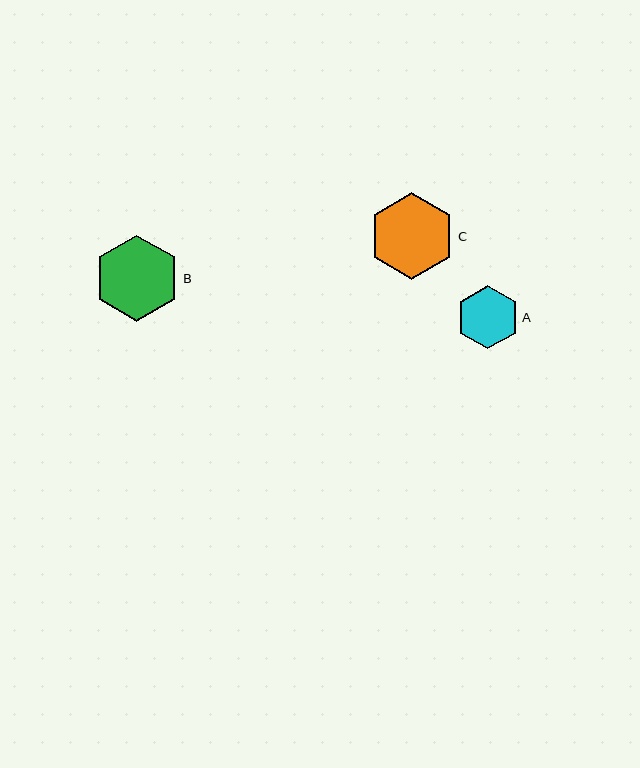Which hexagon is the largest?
Hexagon C is the largest with a size of approximately 87 pixels.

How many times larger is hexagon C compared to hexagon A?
Hexagon C is approximately 1.4 times the size of hexagon A.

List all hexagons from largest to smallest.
From largest to smallest: C, B, A.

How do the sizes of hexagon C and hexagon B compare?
Hexagon C and hexagon B are approximately the same size.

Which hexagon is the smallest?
Hexagon A is the smallest with a size of approximately 63 pixels.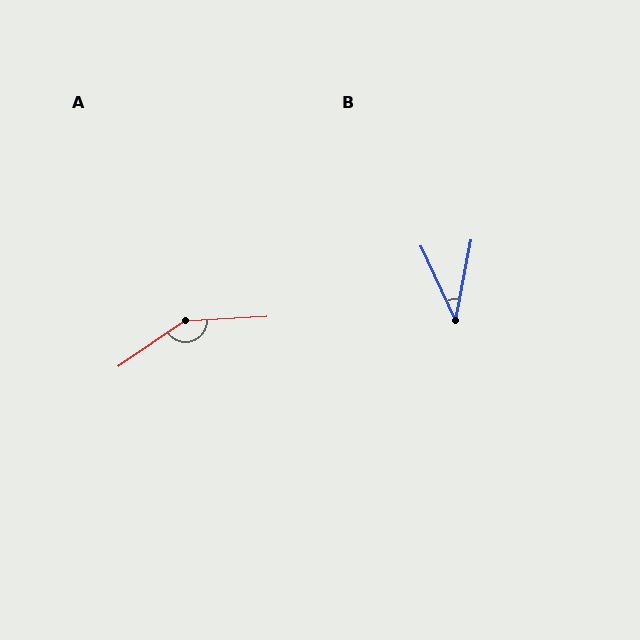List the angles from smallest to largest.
B (36°), A (148°).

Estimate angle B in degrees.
Approximately 36 degrees.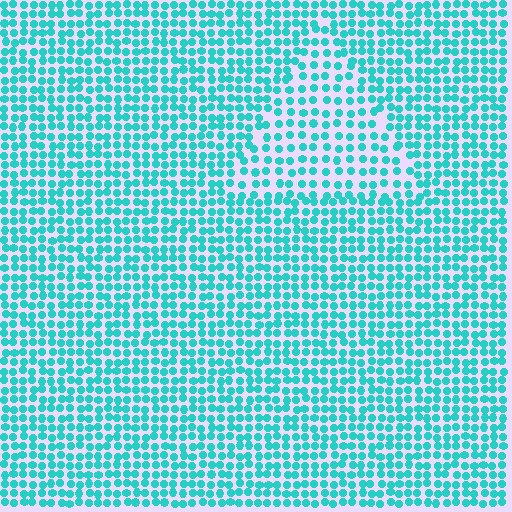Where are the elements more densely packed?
The elements are more densely packed outside the triangle boundary.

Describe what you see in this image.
The image contains small cyan elements arranged at two different densities. A triangle-shaped region is visible where the elements are less densely packed than the surrounding area.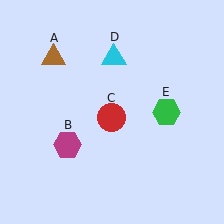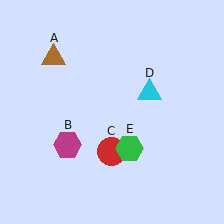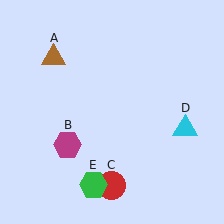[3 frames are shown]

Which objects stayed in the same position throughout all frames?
Brown triangle (object A) and magenta hexagon (object B) remained stationary.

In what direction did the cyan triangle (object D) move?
The cyan triangle (object D) moved down and to the right.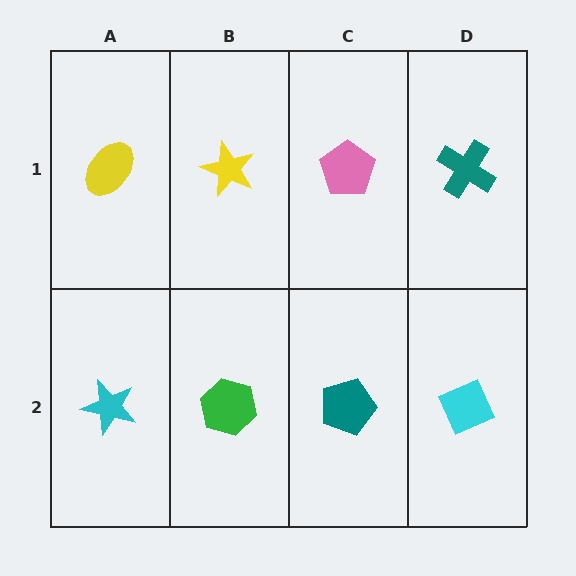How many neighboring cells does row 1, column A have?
2.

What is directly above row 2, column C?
A pink pentagon.